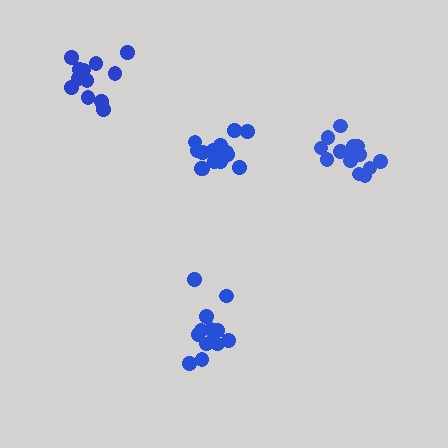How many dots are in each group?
Group 1: 13 dots, Group 2: 15 dots, Group 3: 15 dots, Group 4: 12 dots (55 total).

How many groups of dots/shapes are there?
There are 4 groups.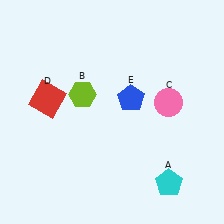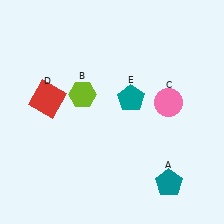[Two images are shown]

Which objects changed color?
A changed from cyan to teal. E changed from blue to teal.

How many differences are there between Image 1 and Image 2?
There are 2 differences between the two images.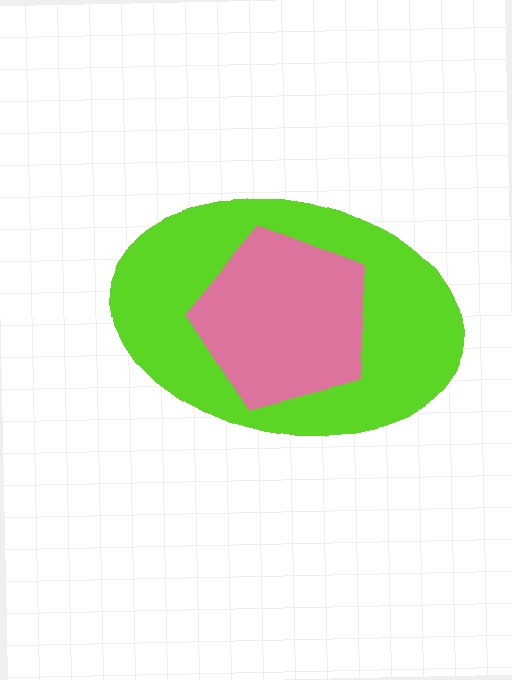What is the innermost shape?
The pink pentagon.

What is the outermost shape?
The lime ellipse.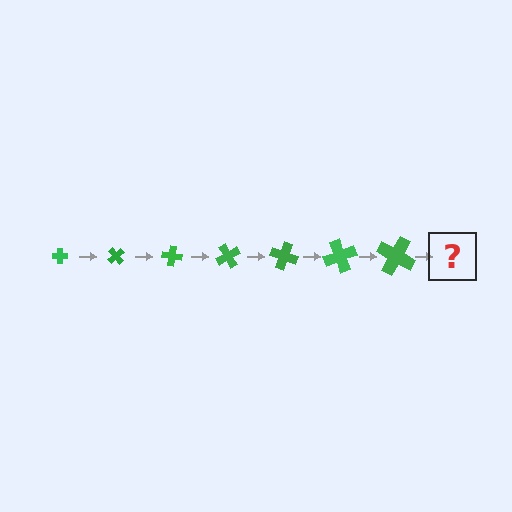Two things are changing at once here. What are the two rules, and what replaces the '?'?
The two rules are that the cross grows larger each step and it rotates 50 degrees each step. The '?' should be a cross, larger than the previous one and rotated 350 degrees from the start.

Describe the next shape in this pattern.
It should be a cross, larger than the previous one and rotated 350 degrees from the start.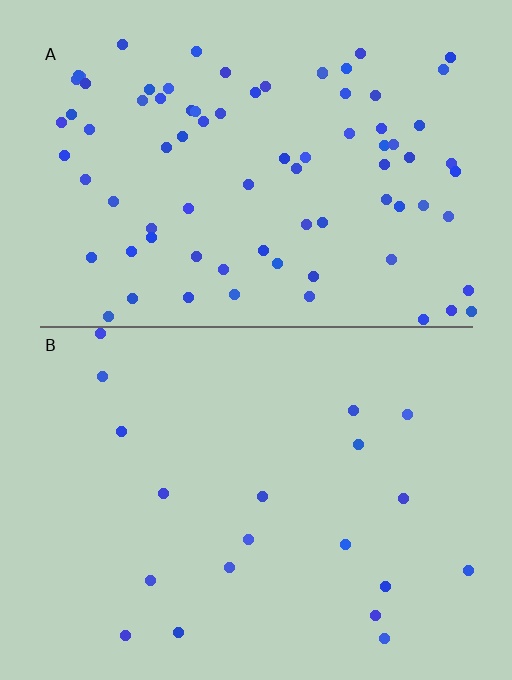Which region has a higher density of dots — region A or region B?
A (the top).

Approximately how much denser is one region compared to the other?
Approximately 4.2× — region A over region B.